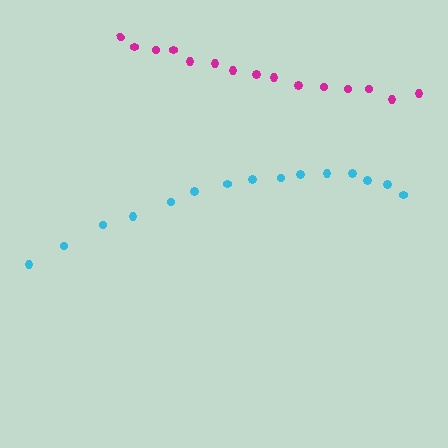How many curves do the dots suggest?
There are 2 distinct paths.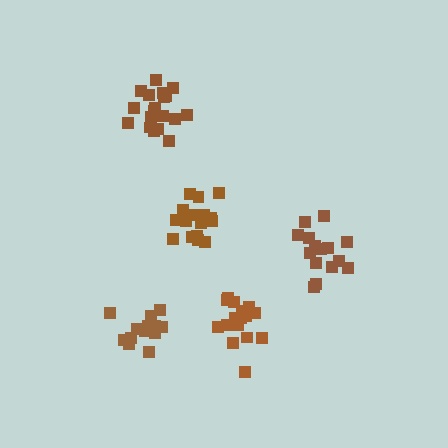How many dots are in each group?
Group 1: 13 dots, Group 2: 18 dots, Group 3: 16 dots, Group 4: 18 dots, Group 5: 19 dots (84 total).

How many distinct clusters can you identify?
There are 5 distinct clusters.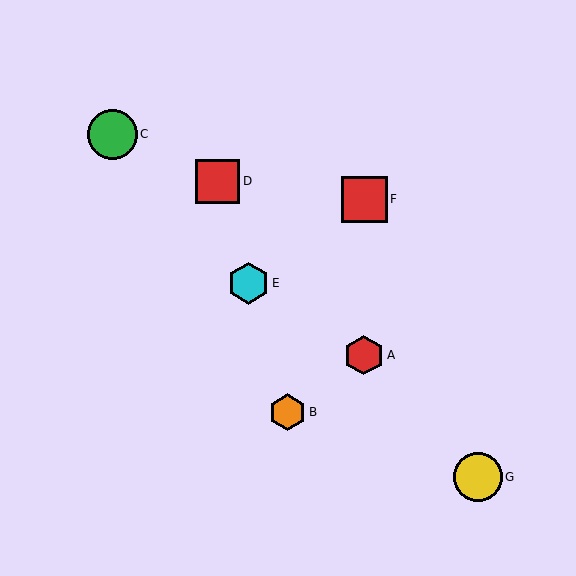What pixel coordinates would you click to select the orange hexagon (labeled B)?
Click at (287, 412) to select the orange hexagon B.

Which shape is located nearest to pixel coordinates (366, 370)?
The red hexagon (labeled A) at (364, 355) is nearest to that location.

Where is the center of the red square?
The center of the red square is at (218, 181).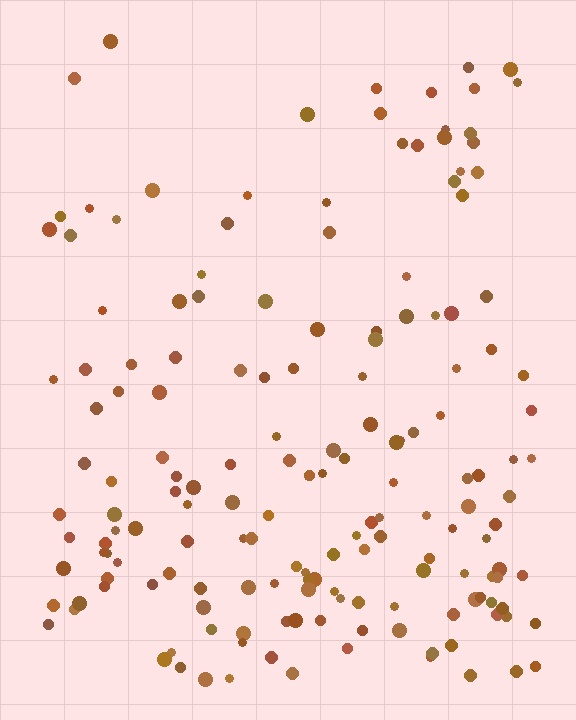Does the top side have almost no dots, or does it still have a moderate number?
Still a moderate number, just noticeably fewer than the bottom.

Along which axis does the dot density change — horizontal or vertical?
Vertical.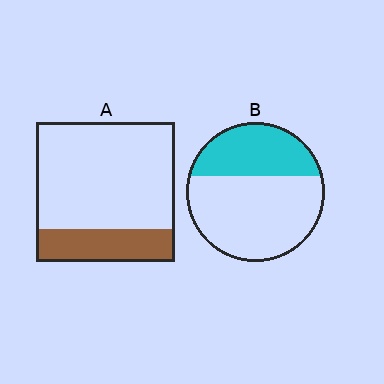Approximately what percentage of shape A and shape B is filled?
A is approximately 25% and B is approximately 35%.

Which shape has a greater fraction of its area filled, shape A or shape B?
Shape B.